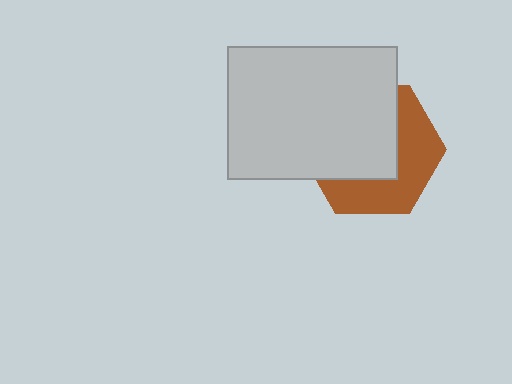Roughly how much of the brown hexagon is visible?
A small part of it is visible (roughly 45%).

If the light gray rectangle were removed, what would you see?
You would see the complete brown hexagon.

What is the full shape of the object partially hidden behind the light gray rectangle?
The partially hidden object is a brown hexagon.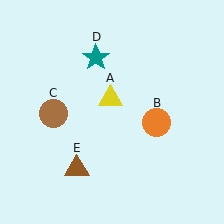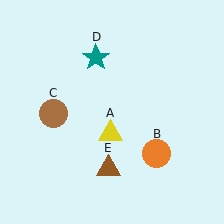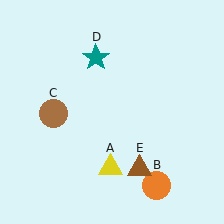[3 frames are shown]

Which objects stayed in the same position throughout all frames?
Brown circle (object C) and teal star (object D) remained stationary.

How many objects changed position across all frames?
3 objects changed position: yellow triangle (object A), orange circle (object B), brown triangle (object E).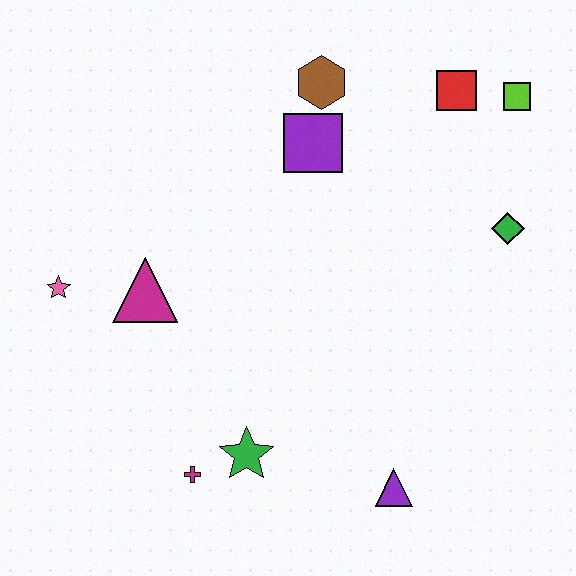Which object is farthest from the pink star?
The lime square is farthest from the pink star.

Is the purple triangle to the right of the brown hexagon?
Yes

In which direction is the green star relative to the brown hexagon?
The green star is below the brown hexagon.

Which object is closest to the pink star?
The magenta triangle is closest to the pink star.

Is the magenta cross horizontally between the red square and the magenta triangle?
Yes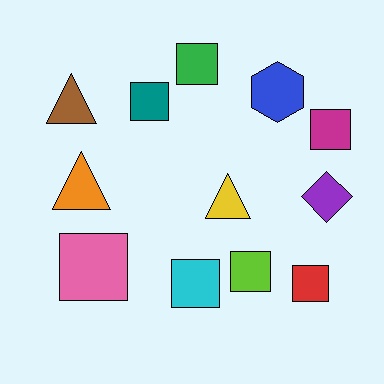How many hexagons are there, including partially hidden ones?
There is 1 hexagon.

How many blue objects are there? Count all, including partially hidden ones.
There is 1 blue object.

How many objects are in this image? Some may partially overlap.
There are 12 objects.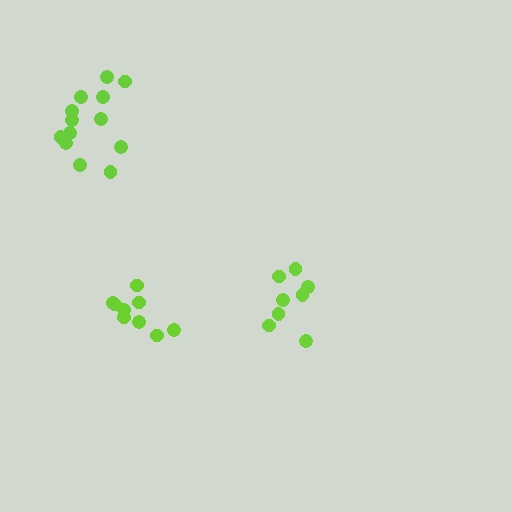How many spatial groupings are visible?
There are 3 spatial groupings.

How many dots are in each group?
Group 1: 8 dots, Group 2: 13 dots, Group 3: 9 dots (30 total).